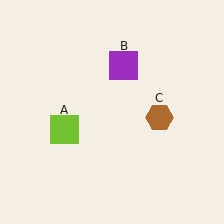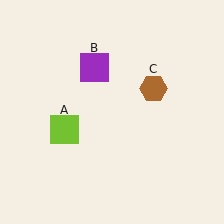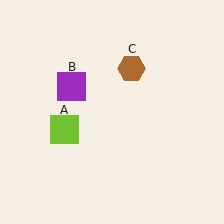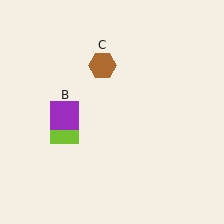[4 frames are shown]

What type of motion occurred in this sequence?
The purple square (object B), brown hexagon (object C) rotated counterclockwise around the center of the scene.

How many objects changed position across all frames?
2 objects changed position: purple square (object B), brown hexagon (object C).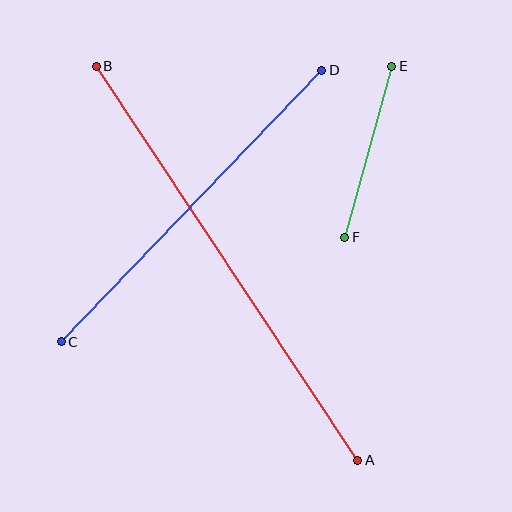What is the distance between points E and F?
The distance is approximately 178 pixels.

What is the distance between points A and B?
The distance is approximately 473 pixels.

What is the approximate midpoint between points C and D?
The midpoint is at approximately (191, 206) pixels.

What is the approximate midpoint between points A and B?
The midpoint is at approximately (227, 263) pixels.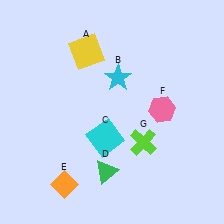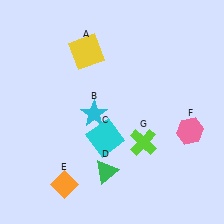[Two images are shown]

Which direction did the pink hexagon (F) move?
The pink hexagon (F) moved right.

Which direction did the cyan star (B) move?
The cyan star (B) moved down.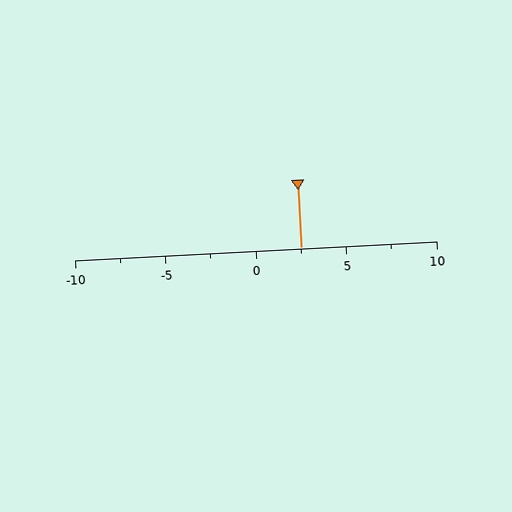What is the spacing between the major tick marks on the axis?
The major ticks are spaced 5 apart.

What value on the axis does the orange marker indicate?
The marker indicates approximately 2.5.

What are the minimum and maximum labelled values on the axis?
The axis runs from -10 to 10.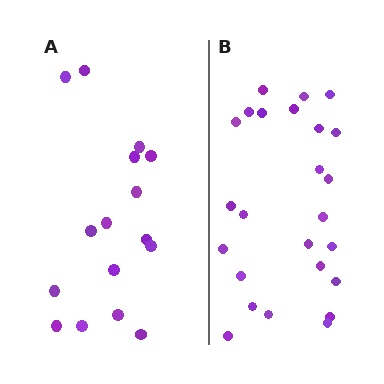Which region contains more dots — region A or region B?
Region B (the right region) has more dots.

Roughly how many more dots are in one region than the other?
Region B has roughly 8 or so more dots than region A.